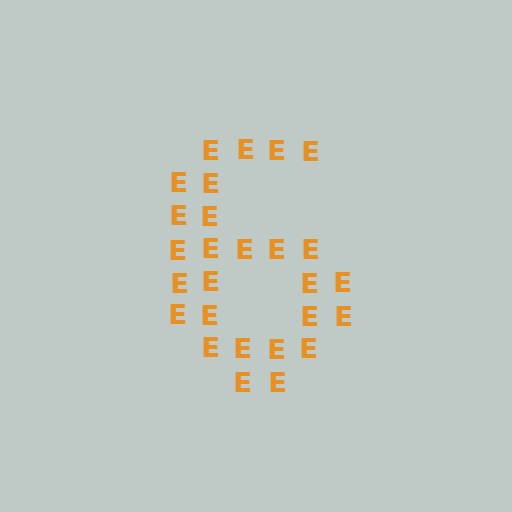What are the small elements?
The small elements are letter E's.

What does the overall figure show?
The overall figure shows the digit 6.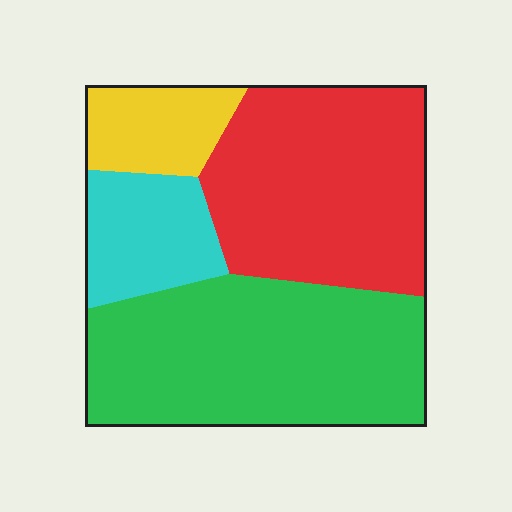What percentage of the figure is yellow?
Yellow takes up about one tenth (1/10) of the figure.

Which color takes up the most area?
Green, at roughly 40%.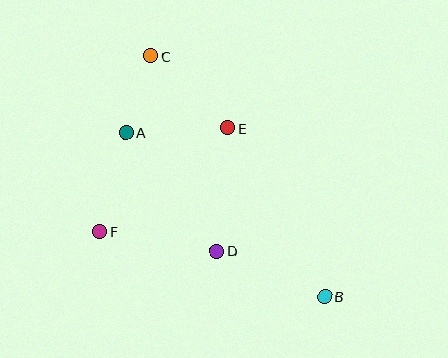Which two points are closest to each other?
Points A and C are closest to each other.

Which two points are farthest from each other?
Points B and C are farthest from each other.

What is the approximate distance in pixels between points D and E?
The distance between D and E is approximately 124 pixels.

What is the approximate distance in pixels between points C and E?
The distance between C and E is approximately 106 pixels.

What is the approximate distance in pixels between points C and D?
The distance between C and D is approximately 206 pixels.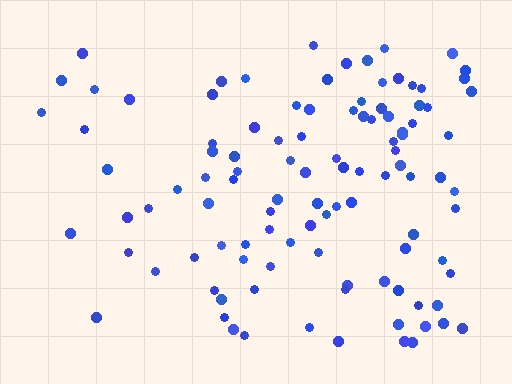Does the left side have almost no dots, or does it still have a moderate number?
Still a moderate number, just noticeably fewer than the right.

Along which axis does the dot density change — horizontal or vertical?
Horizontal.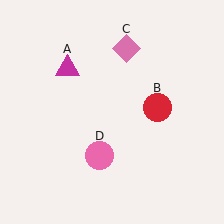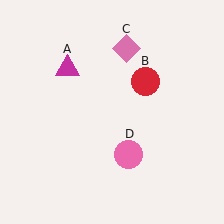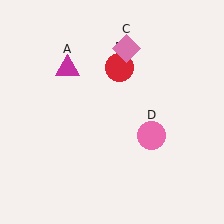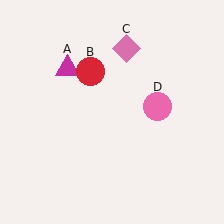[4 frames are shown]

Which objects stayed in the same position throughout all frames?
Magenta triangle (object A) and pink diamond (object C) remained stationary.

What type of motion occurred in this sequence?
The red circle (object B), pink circle (object D) rotated counterclockwise around the center of the scene.